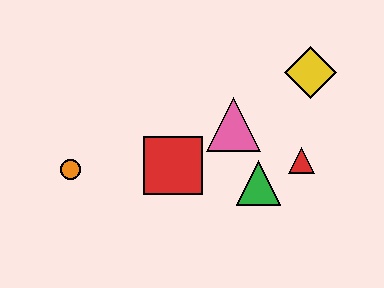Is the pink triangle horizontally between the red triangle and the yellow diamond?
No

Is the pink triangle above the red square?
Yes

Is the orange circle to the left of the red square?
Yes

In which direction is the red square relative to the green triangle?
The red square is to the left of the green triangle.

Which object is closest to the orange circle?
The red square is closest to the orange circle.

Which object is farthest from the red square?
The yellow diamond is farthest from the red square.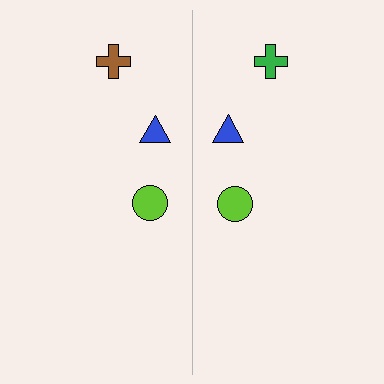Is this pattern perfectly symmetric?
No, the pattern is not perfectly symmetric. The green cross on the right side breaks the symmetry — its mirror counterpart is brown.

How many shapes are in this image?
There are 6 shapes in this image.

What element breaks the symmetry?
The green cross on the right side breaks the symmetry — its mirror counterpart is brown.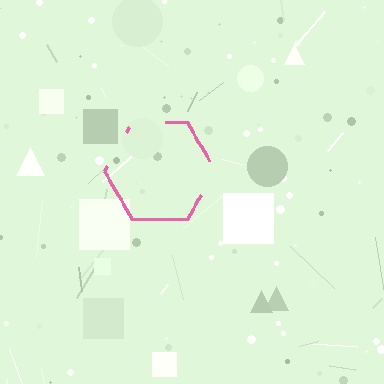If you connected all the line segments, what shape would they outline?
They would outline a hexagon.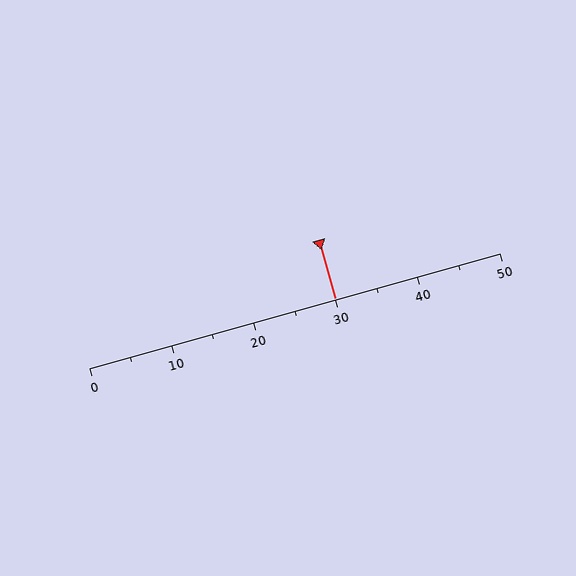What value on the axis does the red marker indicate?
The marker indicates approximately 30.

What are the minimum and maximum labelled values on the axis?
The axis runs from 0 to 50.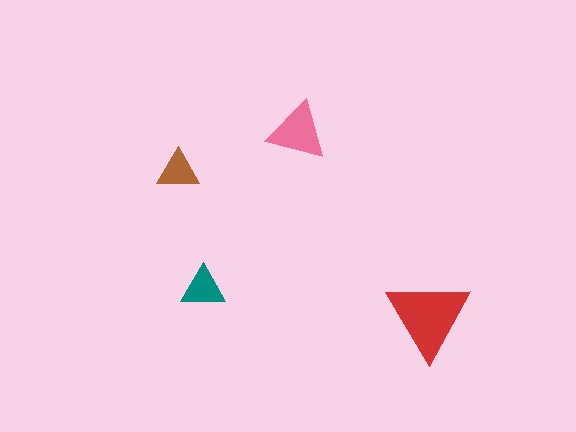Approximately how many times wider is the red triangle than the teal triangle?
About 2 times wider.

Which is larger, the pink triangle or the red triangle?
The red one.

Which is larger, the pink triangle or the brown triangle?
The pink one.